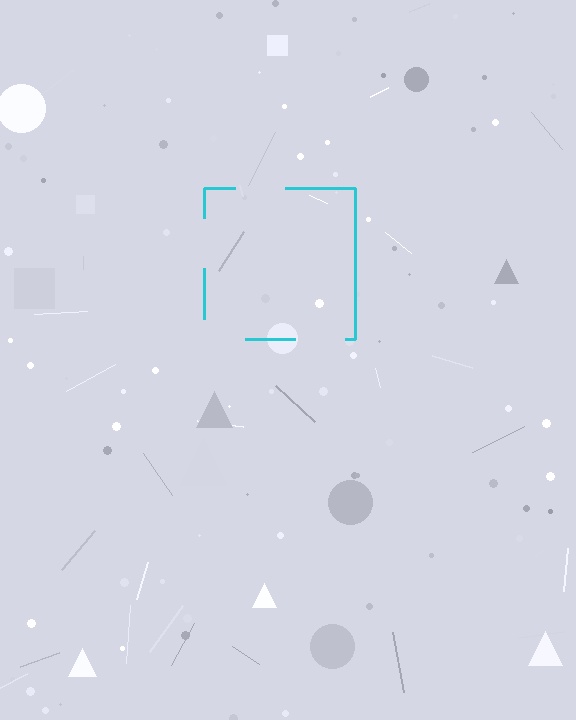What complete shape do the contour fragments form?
The contour fragments form a square.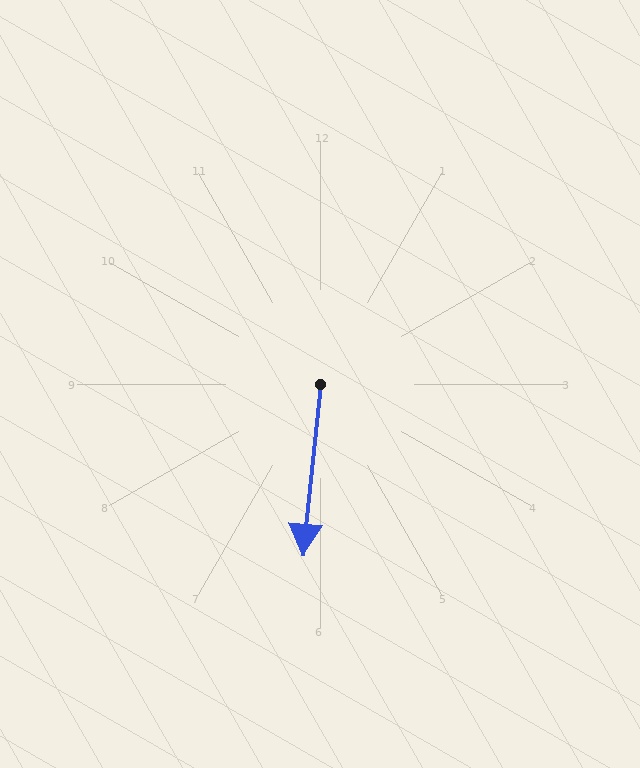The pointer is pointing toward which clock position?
Roughly 6 o'clock.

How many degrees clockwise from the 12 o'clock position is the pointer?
Approximately 186 degrees.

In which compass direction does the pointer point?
South.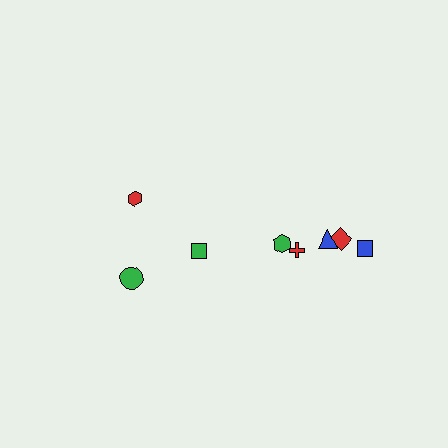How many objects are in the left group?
There are 3 objects.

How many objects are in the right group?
There are 5 objects.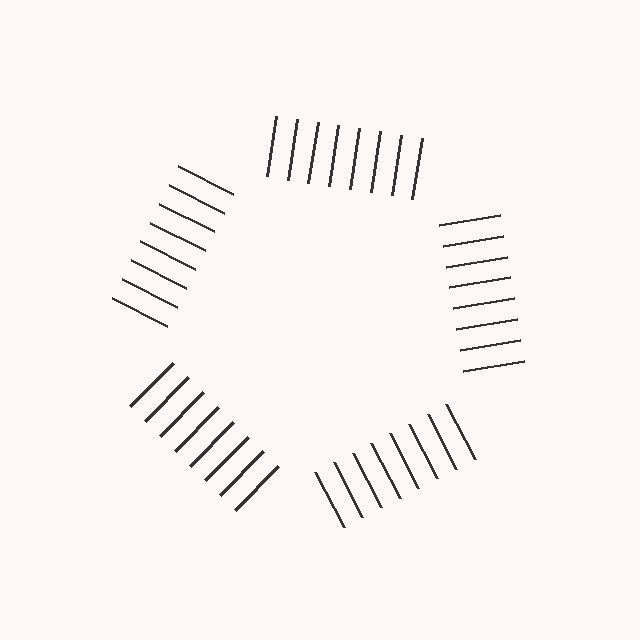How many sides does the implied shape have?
5 sides — the line-ends trace a pentagon.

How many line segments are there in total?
40 — 8 along each of the 5 edges.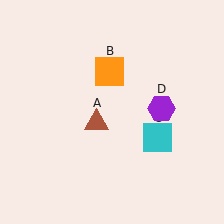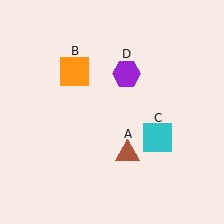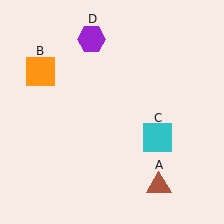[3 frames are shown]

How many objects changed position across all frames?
3 objects changed position: brown triangle (object A), orange square (object B), purple hexagon (object D).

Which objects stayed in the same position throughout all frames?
Cyan square (object C) remained stationary.